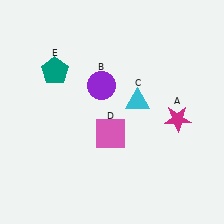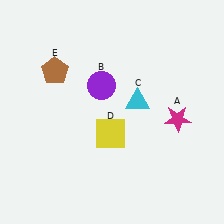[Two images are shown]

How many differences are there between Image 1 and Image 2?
There are 2 differences between the two images.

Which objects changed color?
D changed from pink to yellow. E changed from teal to brown.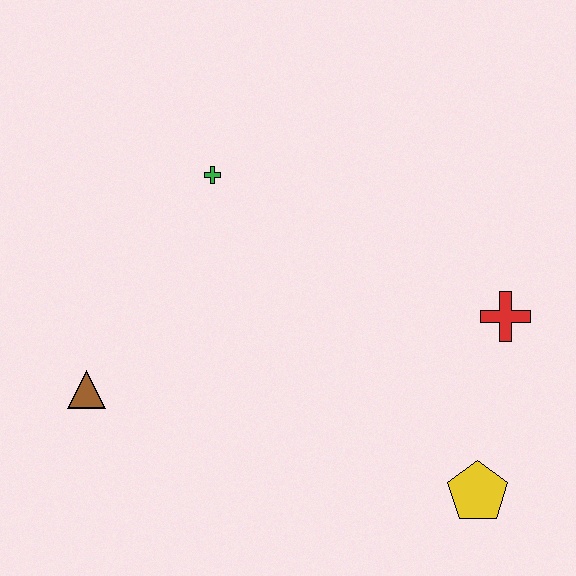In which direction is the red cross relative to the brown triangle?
The red cross is to the right of the brown triangle.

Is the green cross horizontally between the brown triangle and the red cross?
Yes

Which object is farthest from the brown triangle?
The red cross is farthest from the brown triangle.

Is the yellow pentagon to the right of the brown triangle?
Yes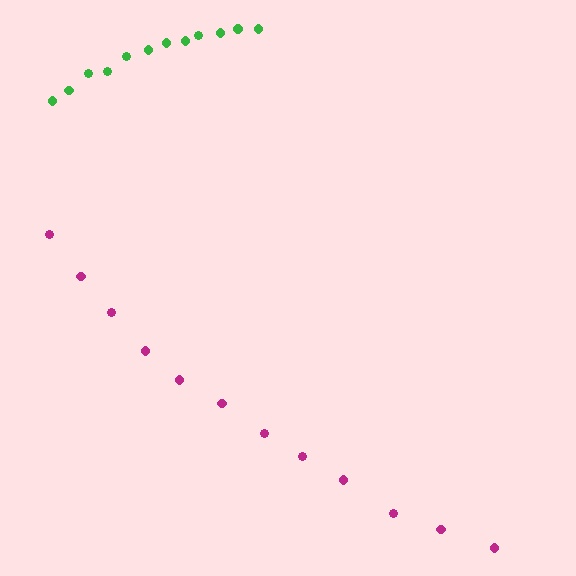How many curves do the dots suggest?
There are 2 distinct paths.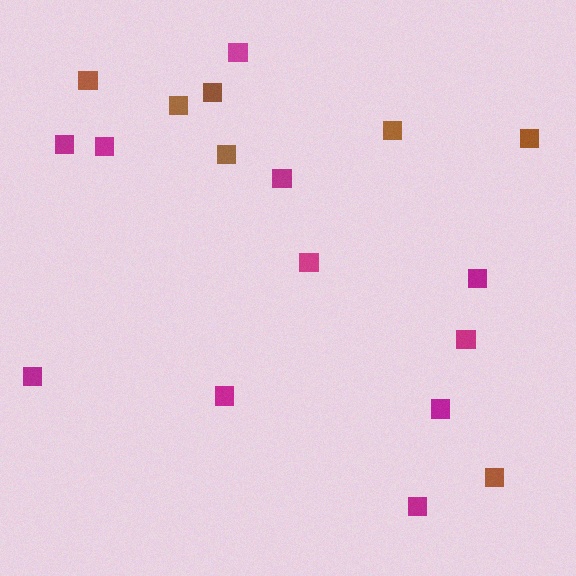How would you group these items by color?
There are 2 groups: one group of brown squares (7) and one group of magenta squares (11).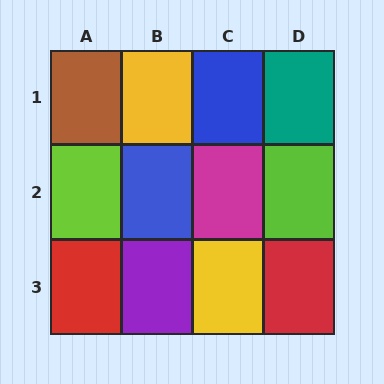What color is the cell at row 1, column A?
Brown.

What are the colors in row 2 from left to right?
Lime, blue, magenta, lime.